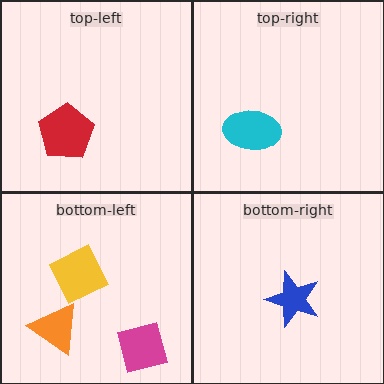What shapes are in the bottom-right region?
The blue star.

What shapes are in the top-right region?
The cyan ellipse.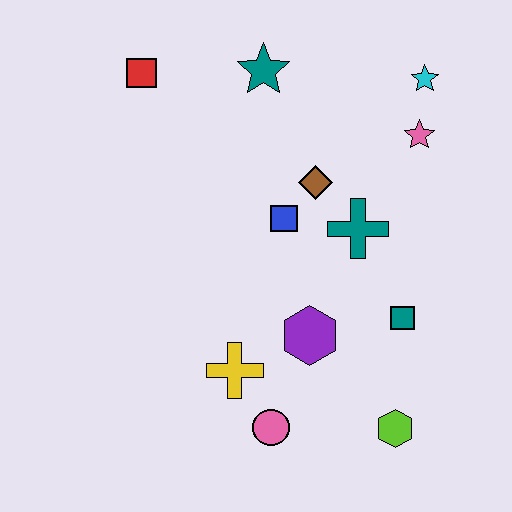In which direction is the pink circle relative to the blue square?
The pink circle is below the blue square.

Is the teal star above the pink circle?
Yes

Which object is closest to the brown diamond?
The blue square is closest to the brown diamond.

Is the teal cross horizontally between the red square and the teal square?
Yes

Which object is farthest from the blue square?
The lime hexagon is farthest from the blue square.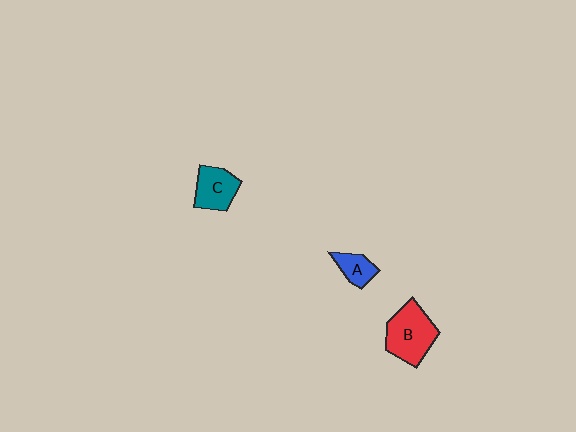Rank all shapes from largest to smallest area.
From largest to smallest: B (red), C (teal), A (blue).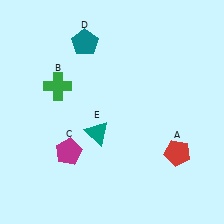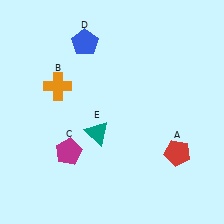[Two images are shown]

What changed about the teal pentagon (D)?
In Image 1, D is teal. In Image 2, it changed to blue.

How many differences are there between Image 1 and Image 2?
There are 2 differences between the two images.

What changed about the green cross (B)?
In Image 1, B is green. In Image 2, it changed to orange.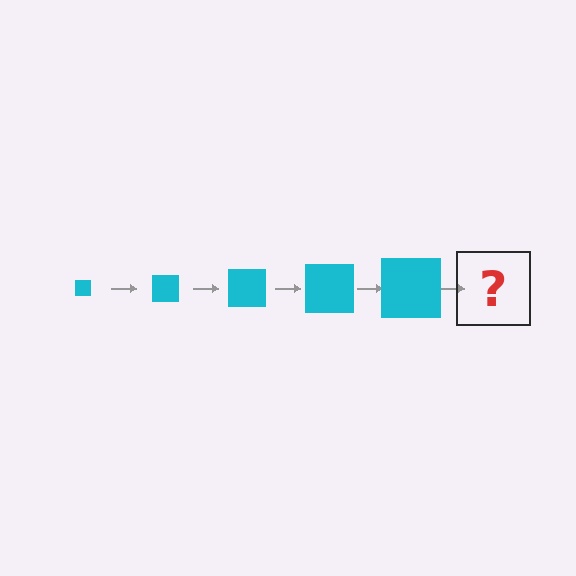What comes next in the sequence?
The next element should be a cyan square, larger than the previous one.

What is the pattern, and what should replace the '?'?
The pattern is that the square gets progressively larger each step. The '?' should be a cyan square, larger than the previous one.